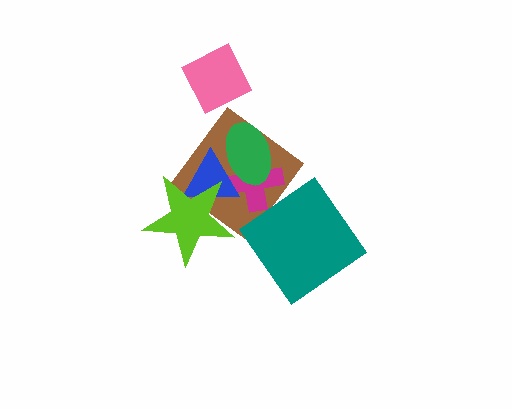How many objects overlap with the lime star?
2 objects overlap with the lime star.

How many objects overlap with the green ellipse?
3 objects overlap with the green ellipse.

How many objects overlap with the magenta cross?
3 objects overlap with the magenta cross.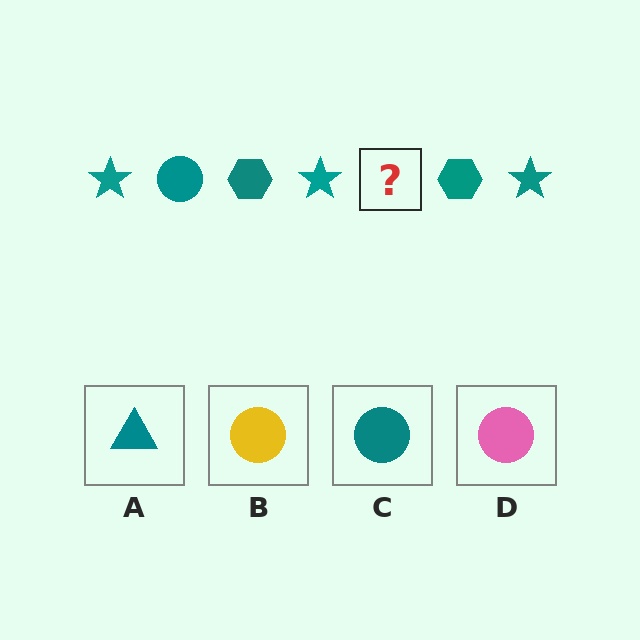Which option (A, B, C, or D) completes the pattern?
C.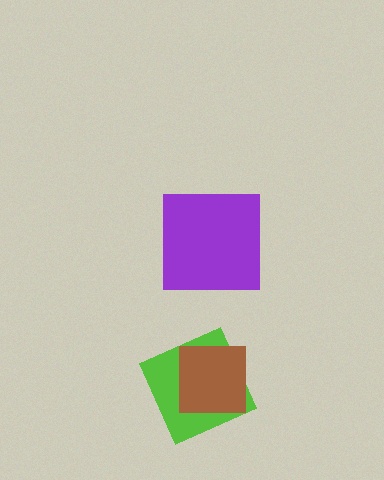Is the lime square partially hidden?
Yes, it is partially covered by another shape.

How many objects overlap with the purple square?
0 objects overlap with the purple square.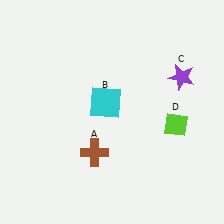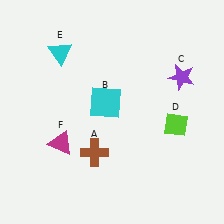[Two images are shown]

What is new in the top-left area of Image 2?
A cyan triangle (E) was added in the top-left area of Image 2.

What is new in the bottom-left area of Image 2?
A magenta triangle (F) was added in the bottom-left area of Image 2.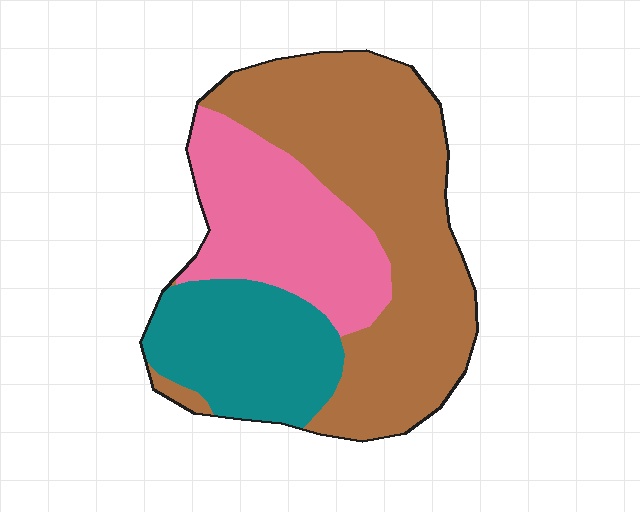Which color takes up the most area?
Brown, at roughly 50%.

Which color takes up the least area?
Teal, at roughly 25%.